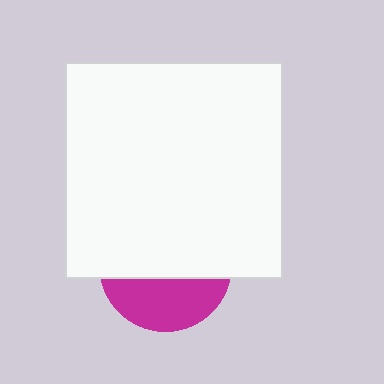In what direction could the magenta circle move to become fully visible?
The magenta circle could move down. That would shift it out from behind the white square entirely.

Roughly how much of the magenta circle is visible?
A small part of it is visible (roughly 36%).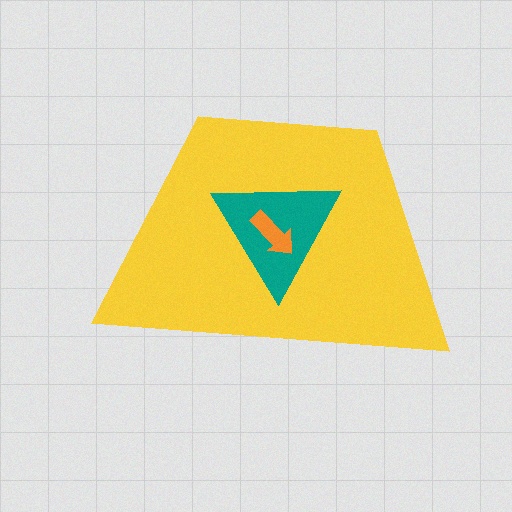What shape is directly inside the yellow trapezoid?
The teal triangle.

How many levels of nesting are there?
3.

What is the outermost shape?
The yellow trapezoid.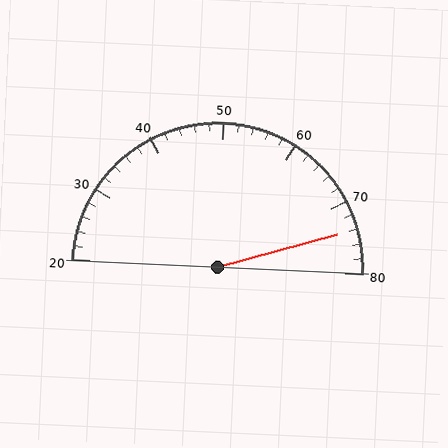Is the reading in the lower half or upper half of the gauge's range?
The reading is in the upper half of the range (20 to 80).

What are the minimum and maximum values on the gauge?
The gauge ranges from 20 to 80.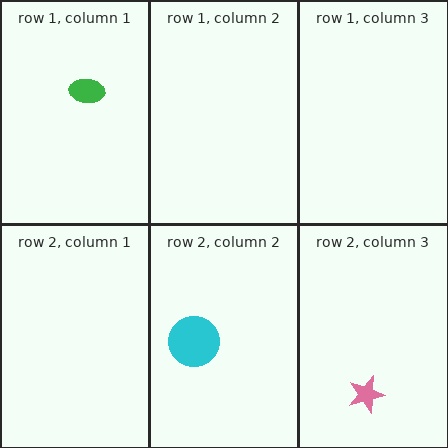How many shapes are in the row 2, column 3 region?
1.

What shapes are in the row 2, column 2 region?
The lime triangle, the cyan circle.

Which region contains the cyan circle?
The row 2, column 2 region.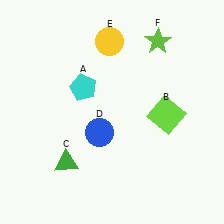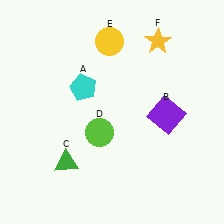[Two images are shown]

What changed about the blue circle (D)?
In Image 1, D is blue. In Image 2, it changed to lime.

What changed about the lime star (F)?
In Image 1, F is lime. In Image 2, it changed to yellow.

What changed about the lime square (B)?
In Image 1, B is lime. In Image 2, it changed to purple.